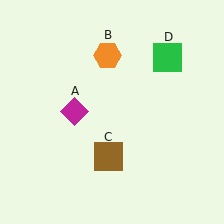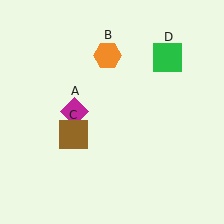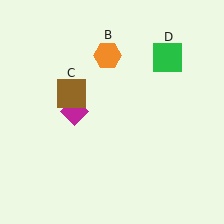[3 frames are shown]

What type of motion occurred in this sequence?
The brown square (object C) rotated clockwise around the center of the scene.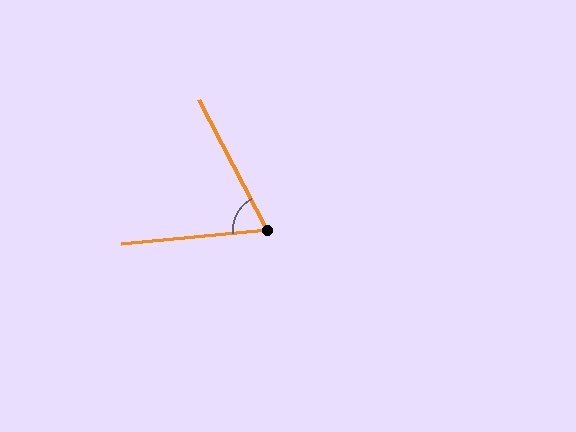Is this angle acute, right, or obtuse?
It is acute.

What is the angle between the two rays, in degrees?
Approximately 68 degrees.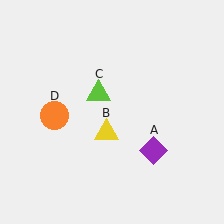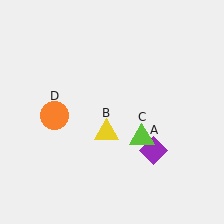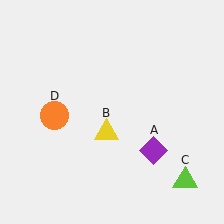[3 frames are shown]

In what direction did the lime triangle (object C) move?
The lime triangle (object C) moved down and to the right.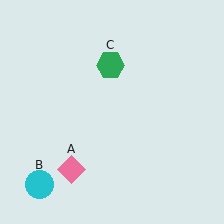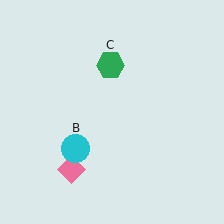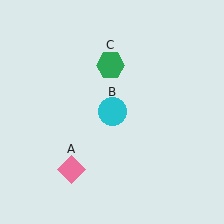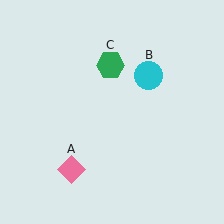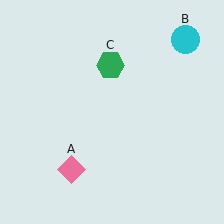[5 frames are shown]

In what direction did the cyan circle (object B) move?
The cyan circle (object B) moved up and to the right.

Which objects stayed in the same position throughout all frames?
Pink diamond (object A) and green hexagon (object C) remained stationary.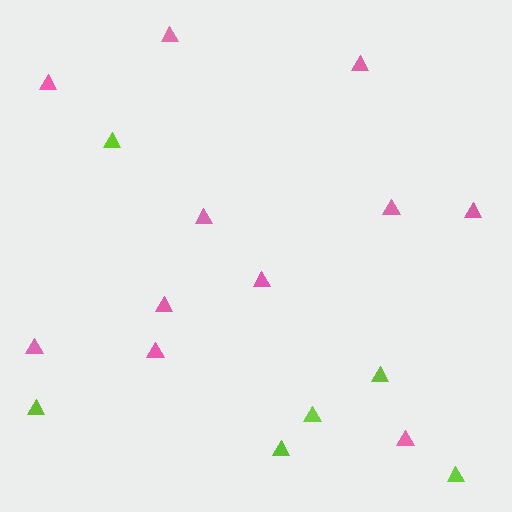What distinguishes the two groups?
There are 2 groups: one group of pink triangles (11) and one group of lime triangles (6).